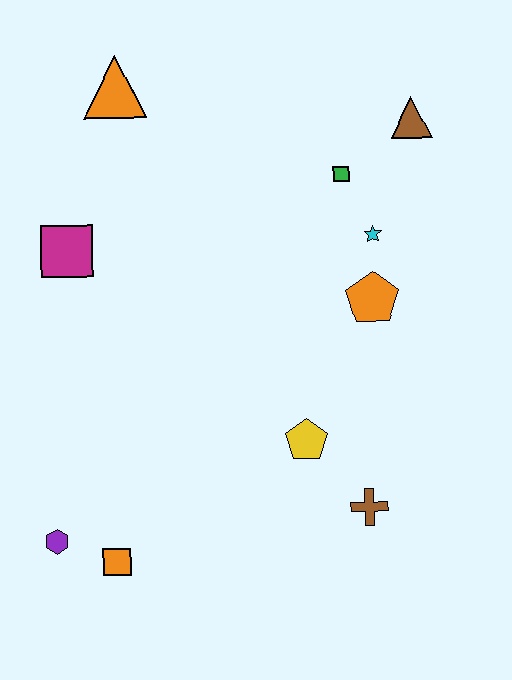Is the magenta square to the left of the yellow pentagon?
Yes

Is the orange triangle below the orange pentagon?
No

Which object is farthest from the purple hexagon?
The brown triangle is farthest from the purple hexagon.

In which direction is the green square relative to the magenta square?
The green square is to the right of the magenta square.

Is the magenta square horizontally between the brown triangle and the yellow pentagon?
No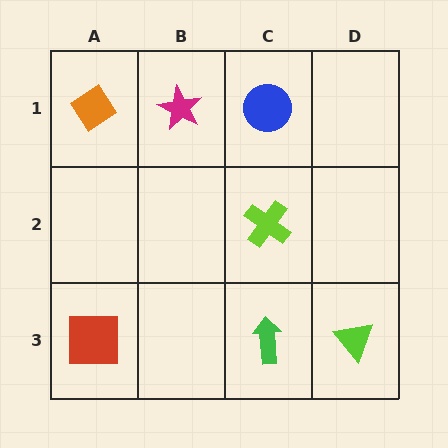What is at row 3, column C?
A green arrow.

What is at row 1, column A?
An orange diamond.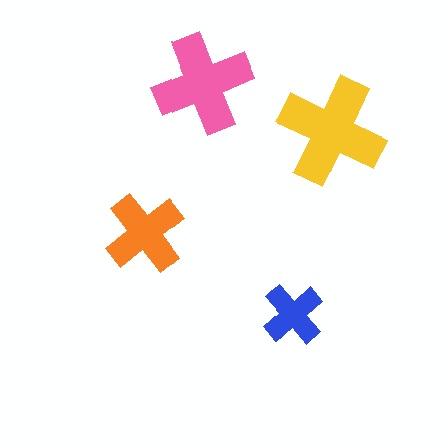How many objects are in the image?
There are 4 objects in the image.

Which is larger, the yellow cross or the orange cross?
The yellow one.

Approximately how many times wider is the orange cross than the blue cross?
About 1.5 times wider.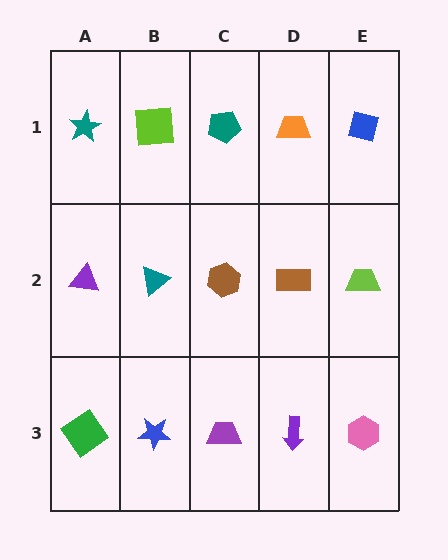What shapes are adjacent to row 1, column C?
A brown hexagon (row 2, column C), a lime square (row 1, column B), an orange trapezoid (row 1, column D).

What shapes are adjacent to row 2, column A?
A teal star (row 1, column A), a green diamond (row 3, column A), a teal triangle (row 2, column B).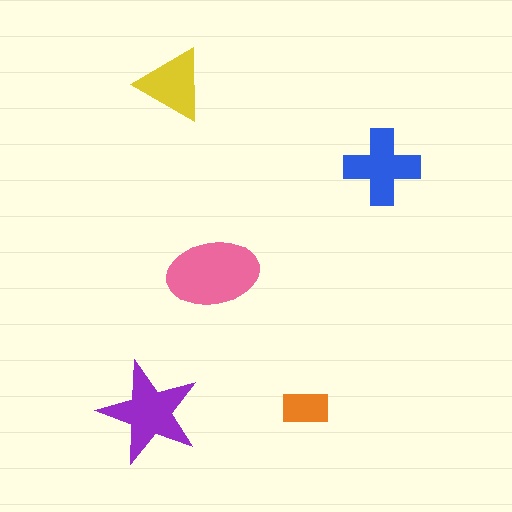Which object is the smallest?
The orange rectangle.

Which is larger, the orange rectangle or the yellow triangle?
The yellow triangle.